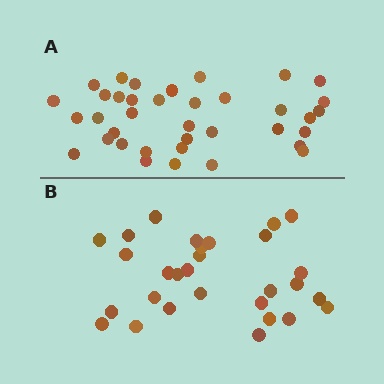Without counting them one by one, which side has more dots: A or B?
Region A (the top region) has more dots.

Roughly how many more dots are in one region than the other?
Region A has roughly 8 or so more dots than region B.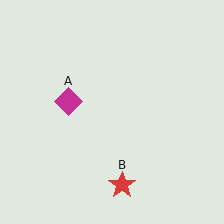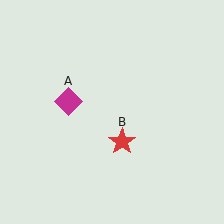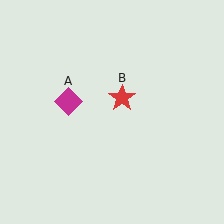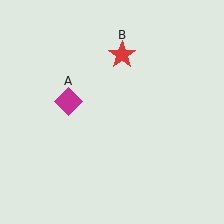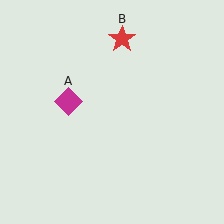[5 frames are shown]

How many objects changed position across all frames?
1 object changed position: red star (object B).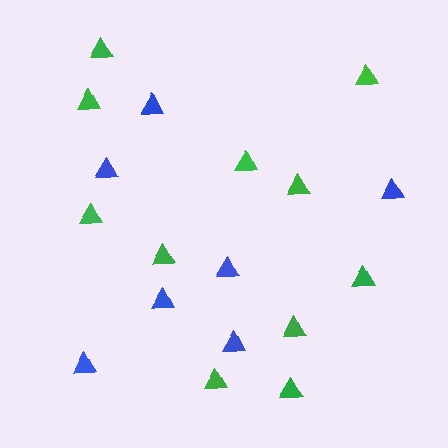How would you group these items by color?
There are 2 groups: one group of blue triangles (7) and one group of green triangles (11).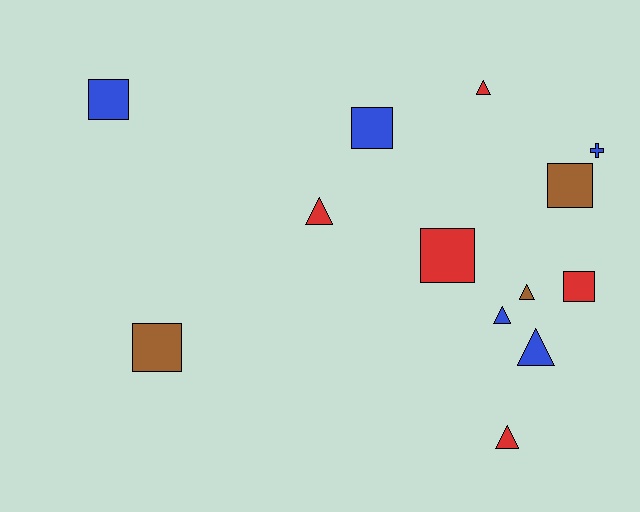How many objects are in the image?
There are 13 objects.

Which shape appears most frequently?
Square, with 6 objects.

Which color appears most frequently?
Blue, with 5 objects.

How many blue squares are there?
There are 2 blue squares.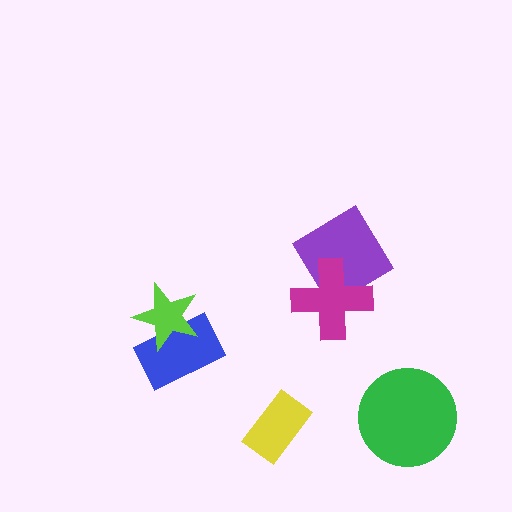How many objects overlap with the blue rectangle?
1 object overlaps with the blue rectangle.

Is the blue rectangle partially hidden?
Yes, it is partially covered by another shape.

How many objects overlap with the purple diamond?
1 object overlaps with the purple diamond.